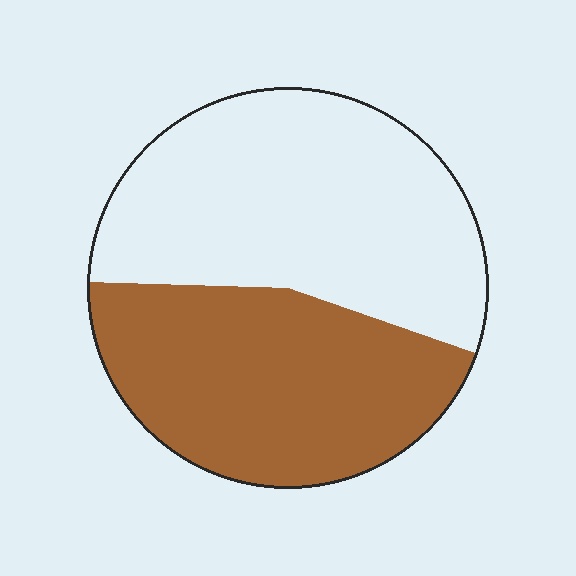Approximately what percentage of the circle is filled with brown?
Approximately 45%.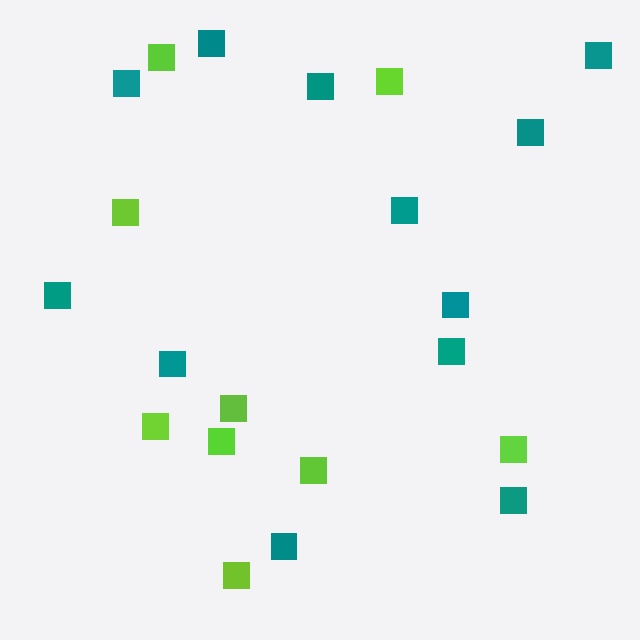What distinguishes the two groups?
There are 2 groups: one group of teal squares (12) and one group of lime squares (9).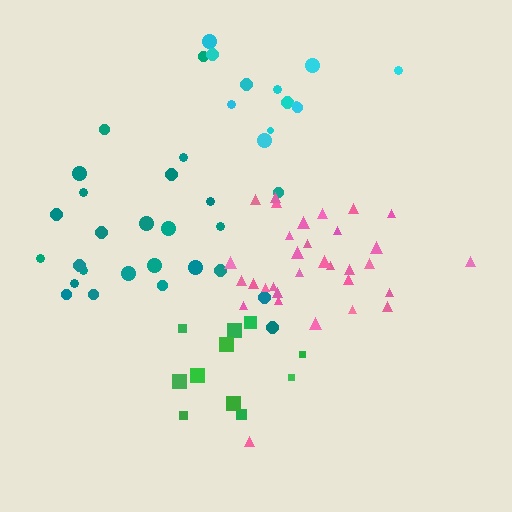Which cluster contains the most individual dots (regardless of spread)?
Pink (32).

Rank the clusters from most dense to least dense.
pink, green, teal, cyan.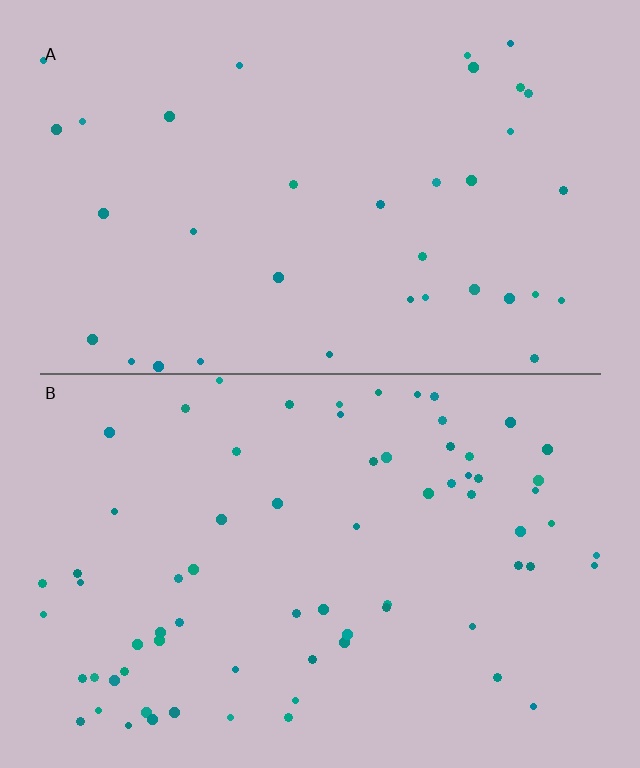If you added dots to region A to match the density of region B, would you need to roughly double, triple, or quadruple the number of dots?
Approximately double.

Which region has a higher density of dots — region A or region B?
B (the bottom).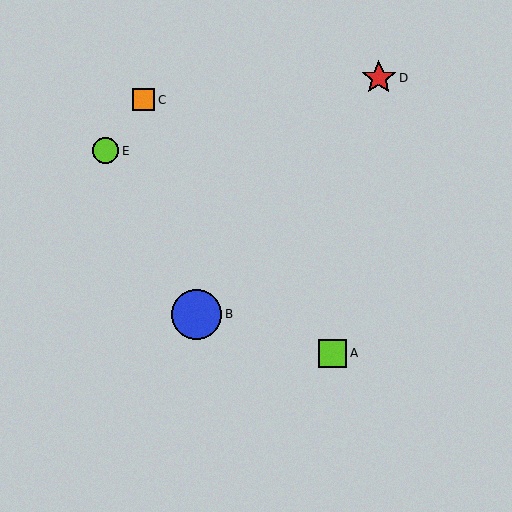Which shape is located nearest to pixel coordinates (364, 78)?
The red star (labeled D) at (379, 78) is nearest to that location.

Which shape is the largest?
The blue circle (labeled B) is the largest.